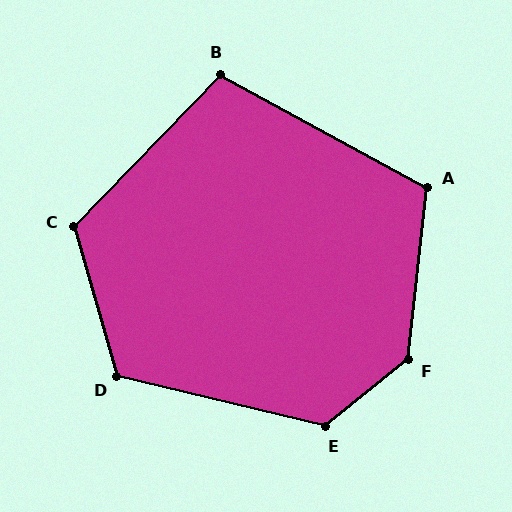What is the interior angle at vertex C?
Approximately 120 degrees (obtuse).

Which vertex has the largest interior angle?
F, at approximately 135 degrees.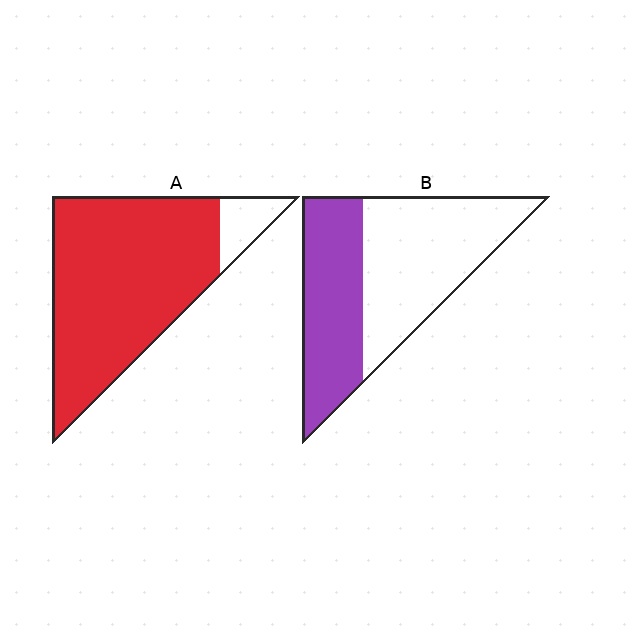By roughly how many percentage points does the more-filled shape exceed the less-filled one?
By roughly 45 percentage points (A over B).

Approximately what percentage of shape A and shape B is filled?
A is approximately 90% and B is approximately 45%.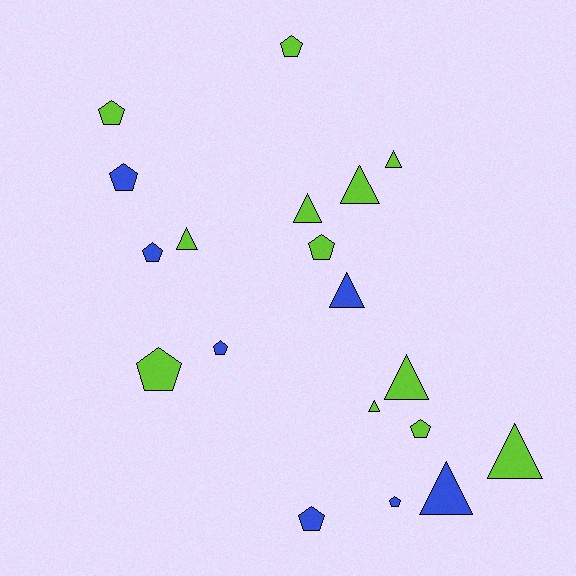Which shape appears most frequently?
Pentagon, with 10 objects.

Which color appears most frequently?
Lime, with 12 objects.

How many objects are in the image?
There are 19 objects.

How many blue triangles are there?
There are 2 blue triangles.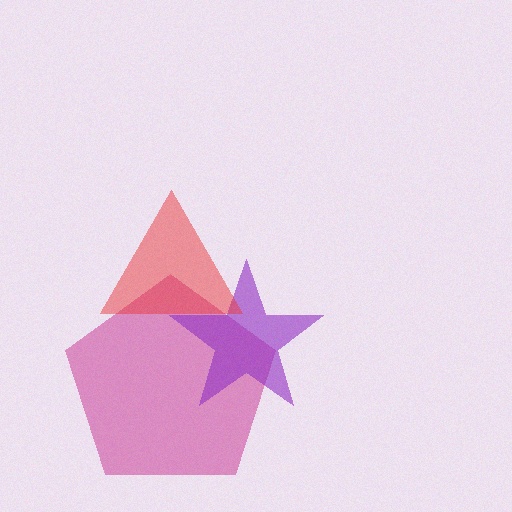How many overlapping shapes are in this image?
There are 3 overlapping shapes in the image.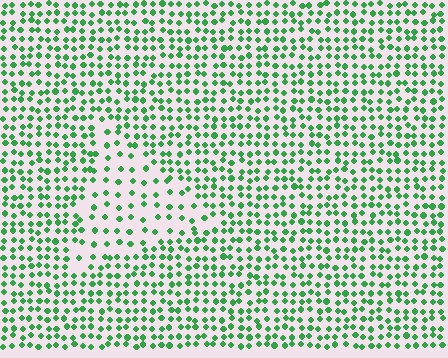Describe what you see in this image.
The image contains small green elements arranged at two different densities. A triangle-shaped region is visible where the elements are less densely packed than the surrounding area.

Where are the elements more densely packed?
The elements are more densely packed outside the triangle boundary.